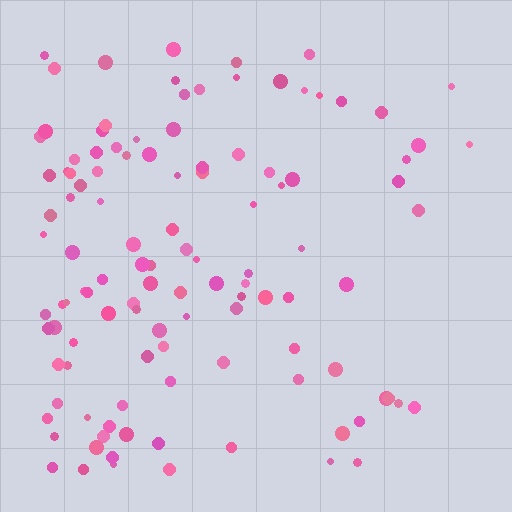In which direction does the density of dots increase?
From right to left, with the left side densest.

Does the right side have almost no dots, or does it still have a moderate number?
Still a moderate number, just noticeably fewer than the left.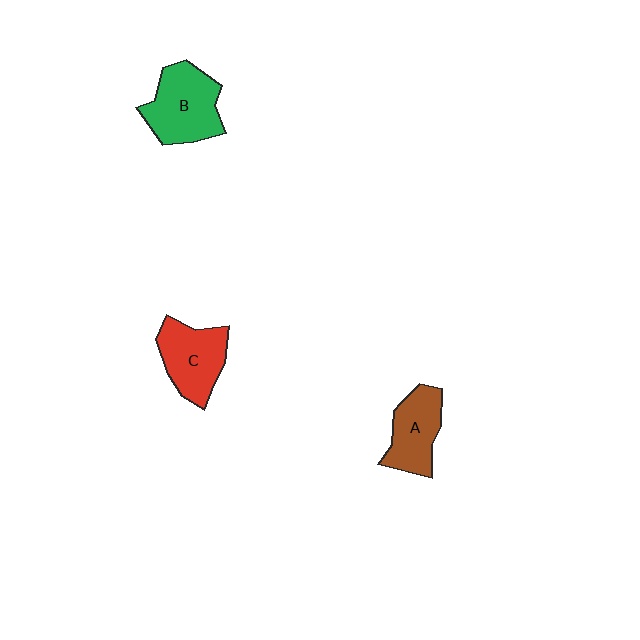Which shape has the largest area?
Shape B (green).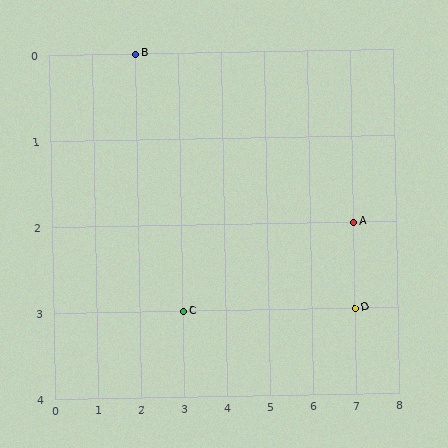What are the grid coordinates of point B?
Point B is at grid coordinates (2, 0).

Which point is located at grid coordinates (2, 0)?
Point B is at (2, 0).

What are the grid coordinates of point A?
Point A is at grid coordinates (7, 2).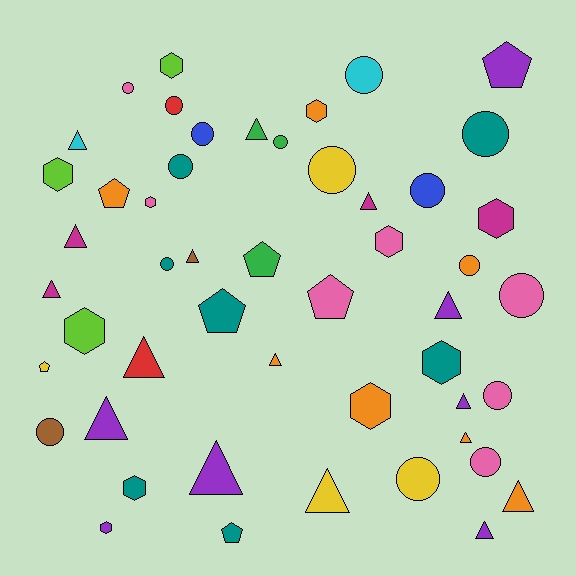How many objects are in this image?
There are 50 objects.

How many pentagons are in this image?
There are 7 pentagons.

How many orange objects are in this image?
There are 7 orange objects.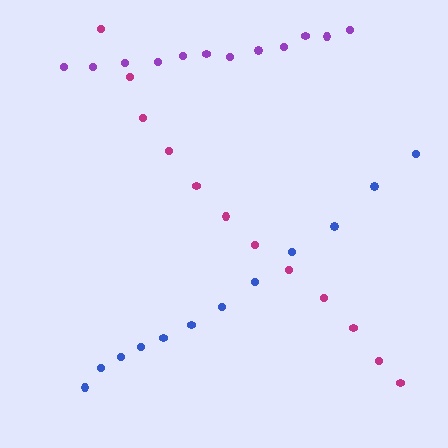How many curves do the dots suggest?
There are 3 distinct paths.